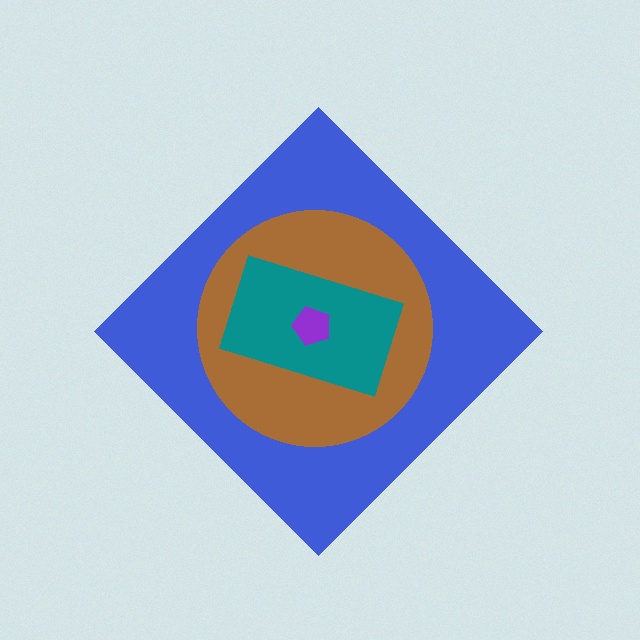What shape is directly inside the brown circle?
The teal rectangle.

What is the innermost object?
The purple pentagon.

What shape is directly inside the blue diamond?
The brown circle.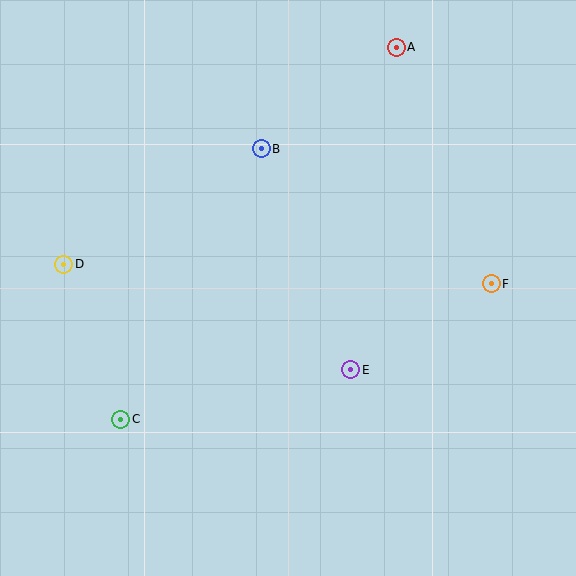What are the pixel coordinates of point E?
Point E is at (351, 370).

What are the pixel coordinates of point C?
Point C is at (121, 419).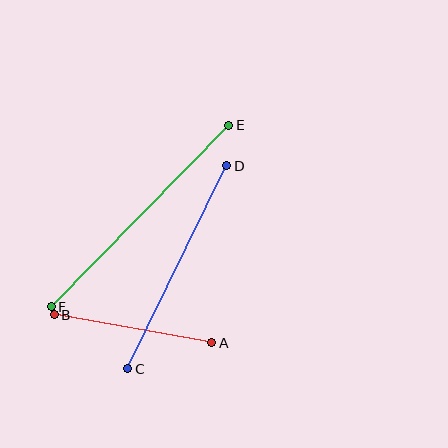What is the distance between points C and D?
The distance is approximately 226 pixels.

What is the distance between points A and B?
The distance is approximately 160 pixels.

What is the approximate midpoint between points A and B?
The midpoint is at approximately (133, 329) pixels.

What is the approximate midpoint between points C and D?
The midpoint is at approximately (177, 267) pixels.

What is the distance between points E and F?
The distance is approximately 254 pixels.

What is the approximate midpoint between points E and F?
The midpoint is at approximately (140, 216) pixels.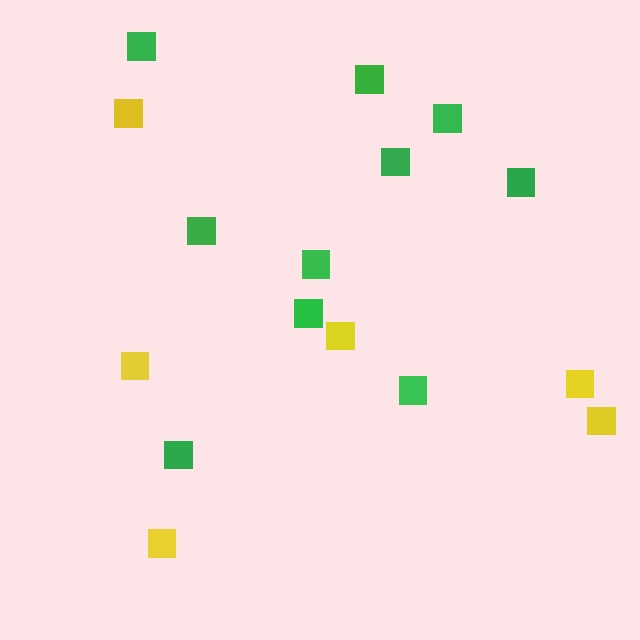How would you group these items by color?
There are 2 groups: one group of yellow squares (6) and one group of green squares (10).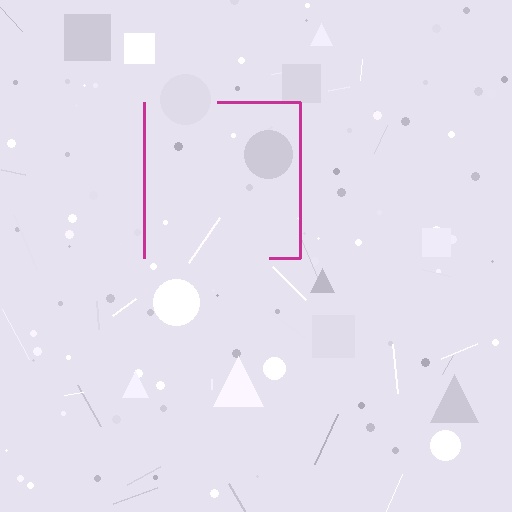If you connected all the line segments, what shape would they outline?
They would outline a square.